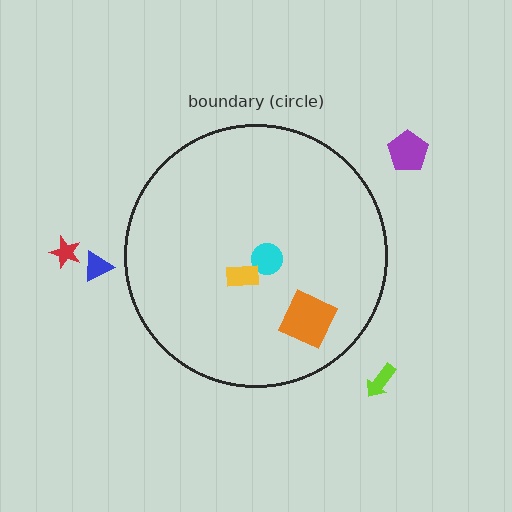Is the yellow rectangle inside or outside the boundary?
Inside.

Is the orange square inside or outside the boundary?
Inside.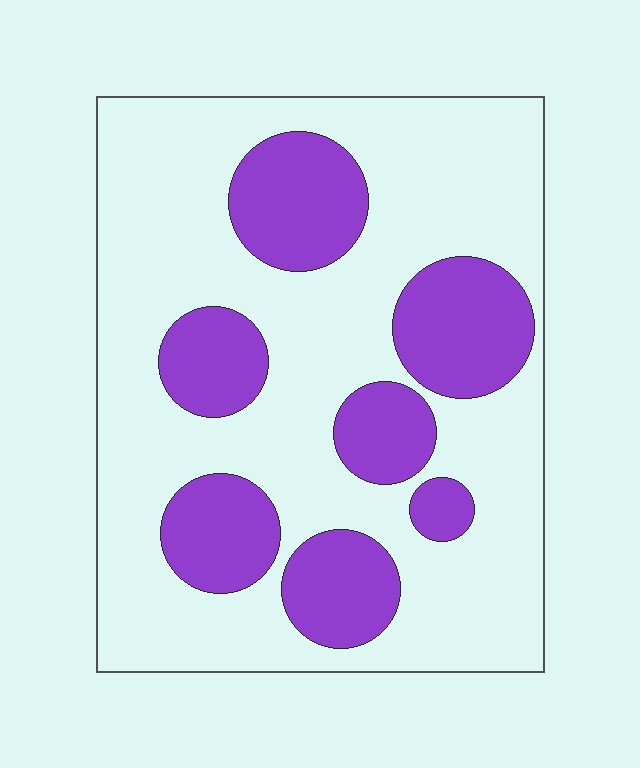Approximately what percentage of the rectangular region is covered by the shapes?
Approximately 30%.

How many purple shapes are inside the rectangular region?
7.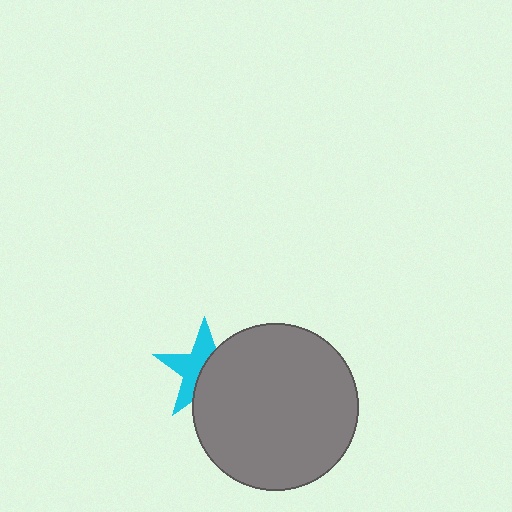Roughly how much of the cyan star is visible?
About half of it is visible (roughly 50%).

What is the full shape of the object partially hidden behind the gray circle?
The partially hidden object is a cyan star.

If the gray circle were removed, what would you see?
You would see the complete cyan star.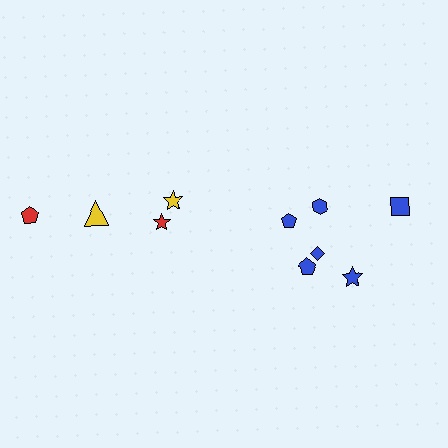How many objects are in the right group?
There are 6 objects.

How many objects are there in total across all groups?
There are 10 objects.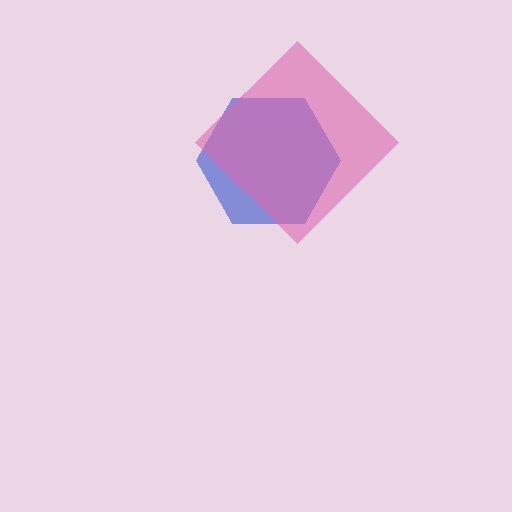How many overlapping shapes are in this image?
There are 2 overlapping shapes in the image.